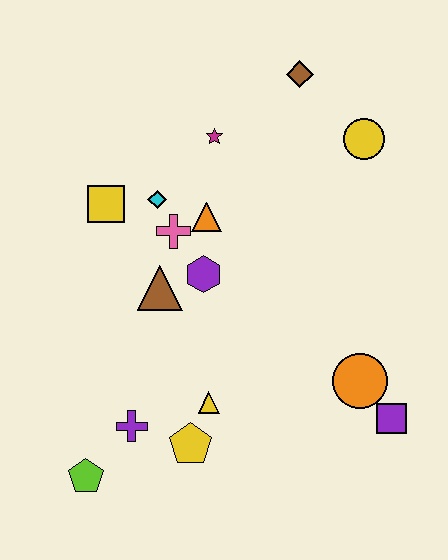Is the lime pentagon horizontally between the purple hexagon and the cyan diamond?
No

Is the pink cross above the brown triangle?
Yes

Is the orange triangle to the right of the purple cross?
Yes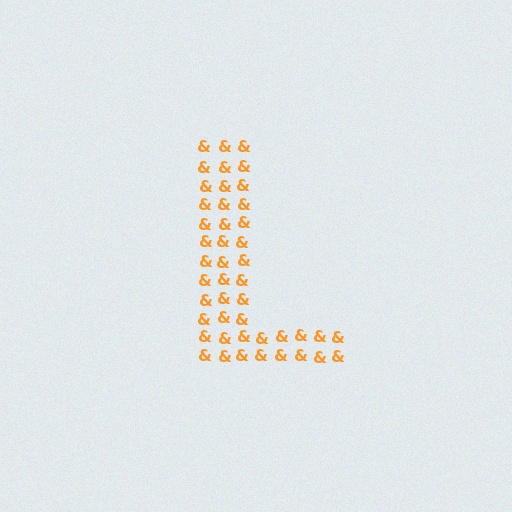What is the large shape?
The large shape is the letter L.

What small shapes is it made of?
It is made of small ampersands.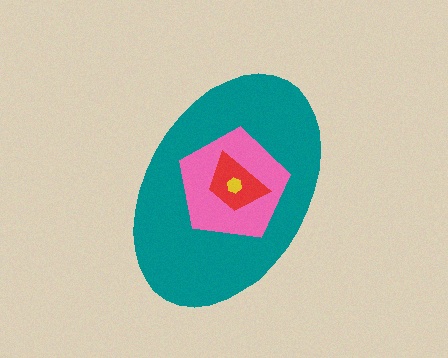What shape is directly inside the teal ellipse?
The pink pentagon.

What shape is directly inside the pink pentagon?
The red trapezoid.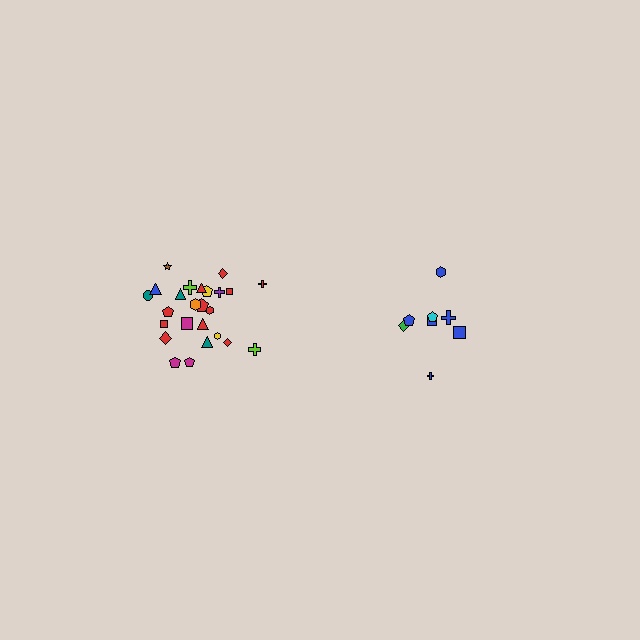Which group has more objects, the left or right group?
The left group.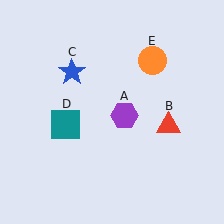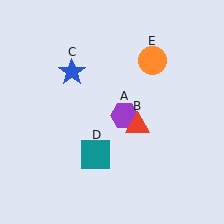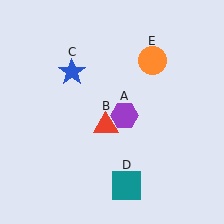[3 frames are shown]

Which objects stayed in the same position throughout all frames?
Purple hexagon (object A) and blue star (object C) and orange circle (object E) remained stationary.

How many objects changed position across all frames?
2 objects changed position: red triangle (object B), teal square (object D).